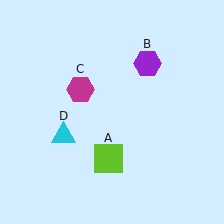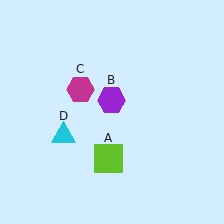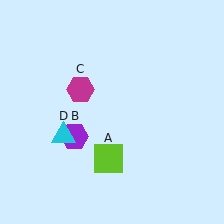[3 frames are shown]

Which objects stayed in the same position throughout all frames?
Lime square (object A) and magenta hexagon (object C) and cyan triangle (object D) remained stationary.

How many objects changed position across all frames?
1 object changed position: purple hexagon (object B).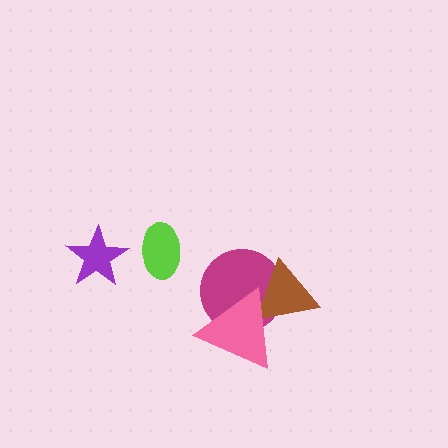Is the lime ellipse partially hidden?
No, no other shape covers it.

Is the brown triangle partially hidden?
Yes, it is partially covered by another shape.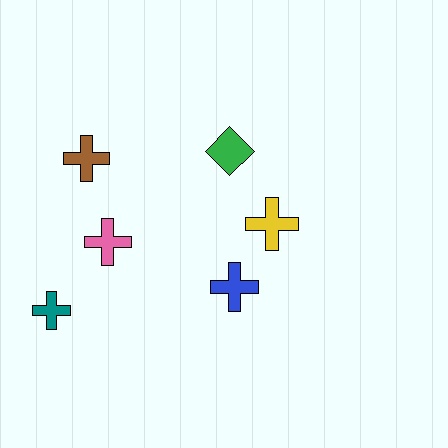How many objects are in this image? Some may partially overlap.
There are 6 objects.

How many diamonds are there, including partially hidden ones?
There is 1 diamond.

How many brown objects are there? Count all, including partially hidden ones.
There is 1 brown object.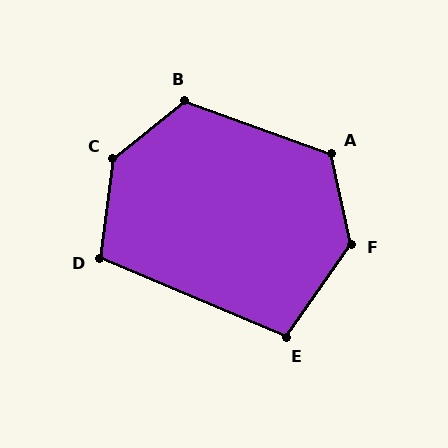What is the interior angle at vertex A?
Approximately 121 degrees (obtuse).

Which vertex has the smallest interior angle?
E, at approximately 102 degrees.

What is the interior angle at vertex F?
Approximately 133 degrees (obtuse).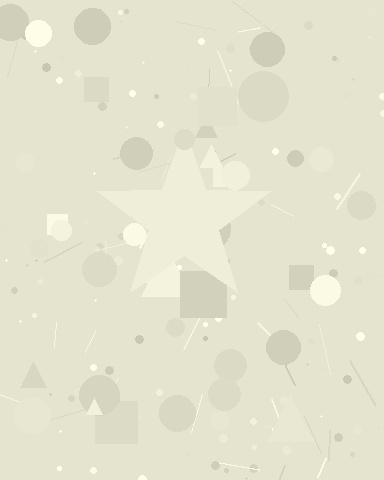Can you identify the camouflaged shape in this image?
The camouflaged shape is a star.